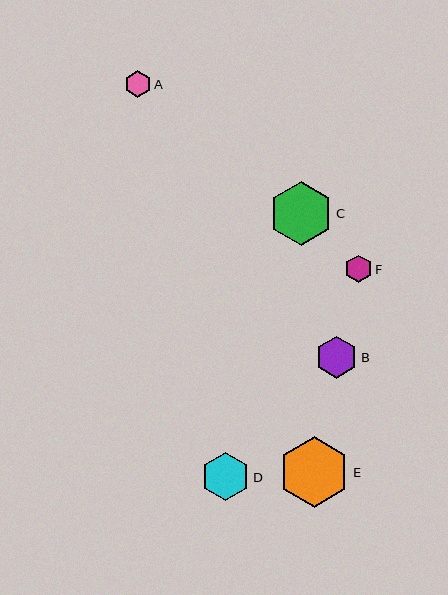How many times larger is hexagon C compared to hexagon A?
Hexagon C is approximately 2.4 times the size of hexagon A.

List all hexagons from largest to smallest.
From largest to smallest: E, C, D, B, F, A.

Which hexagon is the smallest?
Hexagon A is the smallest with a size of approximately 26 pixels.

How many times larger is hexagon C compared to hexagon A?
Hexagon C is approximately 2.4 times the size of hexagon A.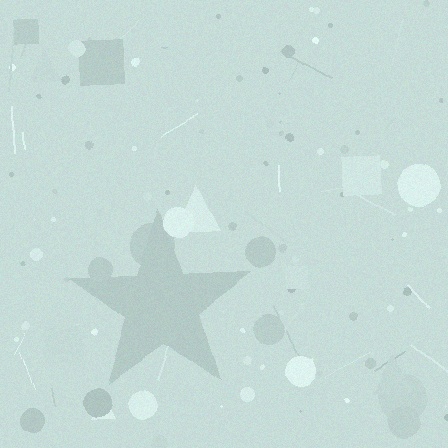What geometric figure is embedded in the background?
A star is embedded in the background.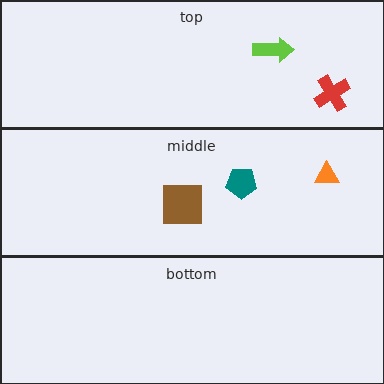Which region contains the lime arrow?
The top region.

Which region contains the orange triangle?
The middle region.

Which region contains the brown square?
The middle region.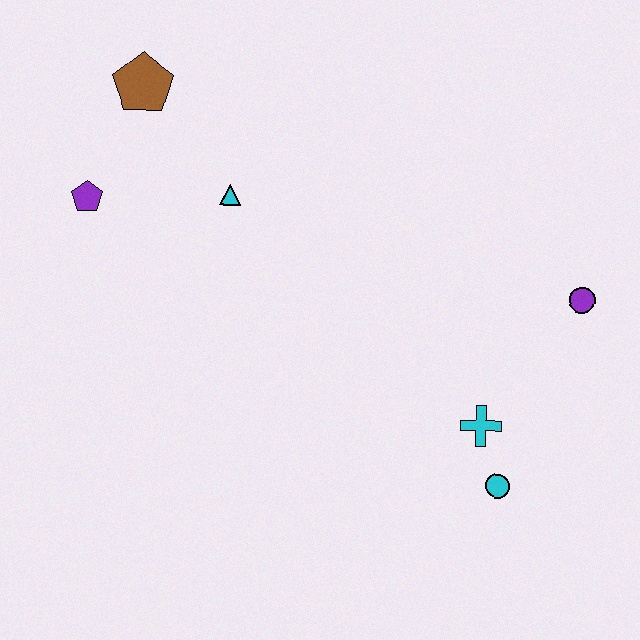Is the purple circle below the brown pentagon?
Yes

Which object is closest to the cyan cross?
The cyan circle is closest to the cyan cross.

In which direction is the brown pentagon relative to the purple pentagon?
The brown pentagon is above the purple pentagon.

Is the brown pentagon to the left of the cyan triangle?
Yes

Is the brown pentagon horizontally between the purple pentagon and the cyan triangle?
Yes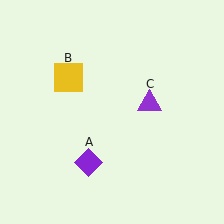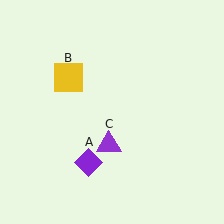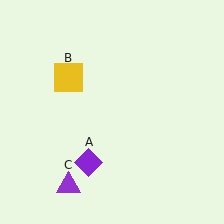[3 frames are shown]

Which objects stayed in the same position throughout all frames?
Purple diamond (object A) and yellow square (object B) remained stationary.